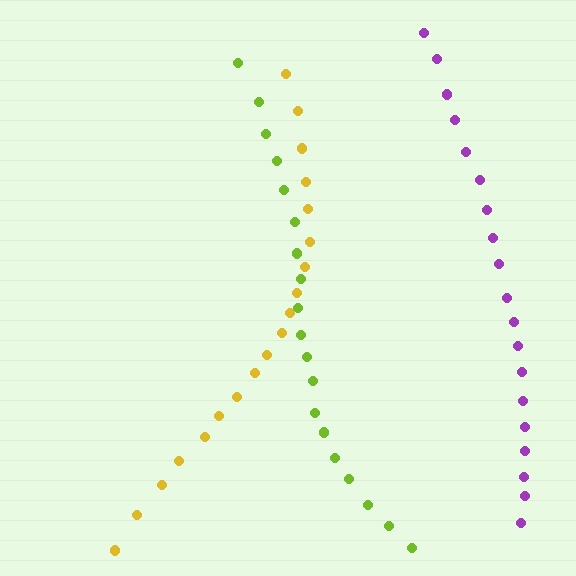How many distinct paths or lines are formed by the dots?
There are 3 distinct paths.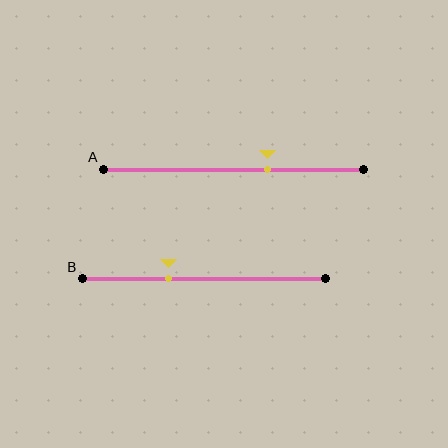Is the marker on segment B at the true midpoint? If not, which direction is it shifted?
No, the marker on segment B is shifted to the left by about 15% of the segment length.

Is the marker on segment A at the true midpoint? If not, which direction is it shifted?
No, the marker on segment A is shifted to the right by about 13% of the segment length.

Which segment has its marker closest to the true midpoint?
Segment A has its marker closest to the true midpoint.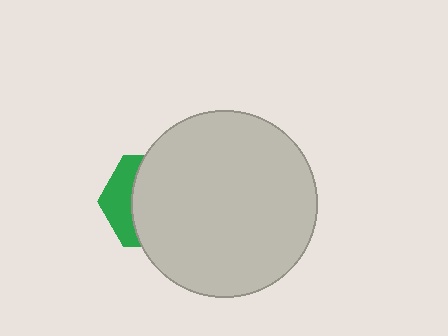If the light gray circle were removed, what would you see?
You would see the complete green hexagon.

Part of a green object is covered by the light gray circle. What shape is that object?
It is a hexagon.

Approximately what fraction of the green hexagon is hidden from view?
Roughly 69% of the green hexagon is hidden behind the light gray circle.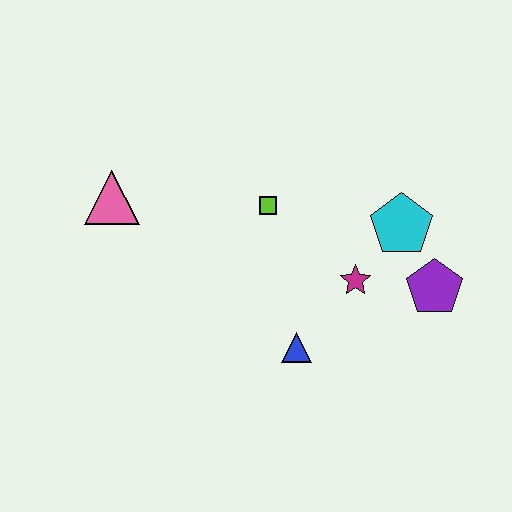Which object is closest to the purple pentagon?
The cyan pentagon is closest to the purple pentagon.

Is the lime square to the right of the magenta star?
No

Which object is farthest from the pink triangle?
The purple pentagon is farthest from the pink triangle.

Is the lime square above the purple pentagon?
Yes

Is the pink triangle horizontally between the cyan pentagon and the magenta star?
No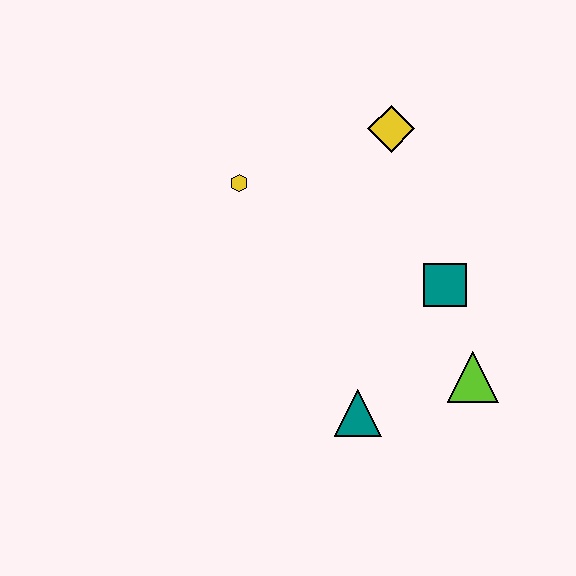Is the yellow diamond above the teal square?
Yes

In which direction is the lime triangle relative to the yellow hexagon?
The lime triangle is to the right of the yellow hexagon.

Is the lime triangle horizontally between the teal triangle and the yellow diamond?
No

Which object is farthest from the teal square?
The yellow hexagon is farthest from the teal square.